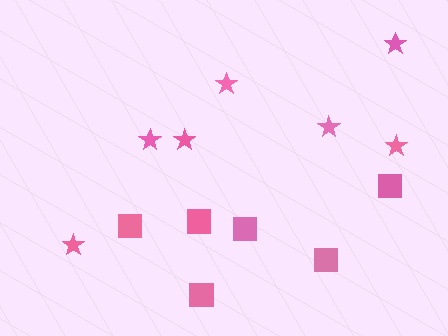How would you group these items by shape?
There are 2 groups: one group of squares (6) and one group of stars (7).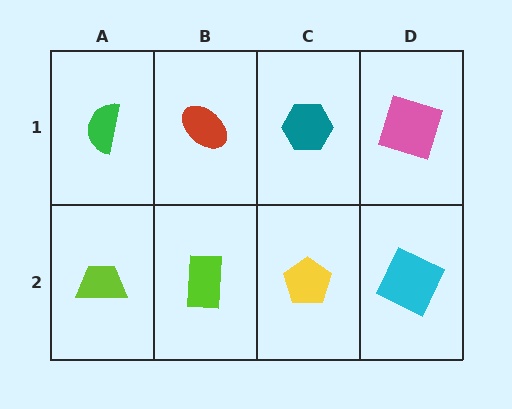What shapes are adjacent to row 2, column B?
A red ellipse (row 1, column B), a lime trapezoid (row 2, column A), a yellow pentagon (row 2, column C).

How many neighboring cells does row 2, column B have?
3.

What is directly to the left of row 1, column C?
A red ellipse.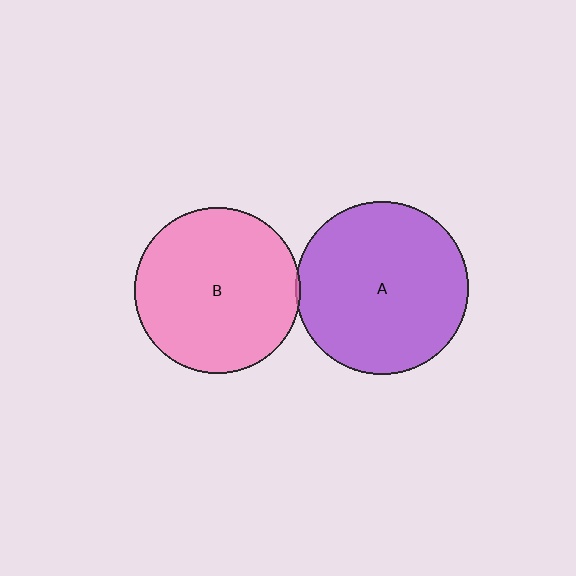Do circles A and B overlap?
Yes.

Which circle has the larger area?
Circle A (purple).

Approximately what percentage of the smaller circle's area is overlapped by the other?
Approximately 5%.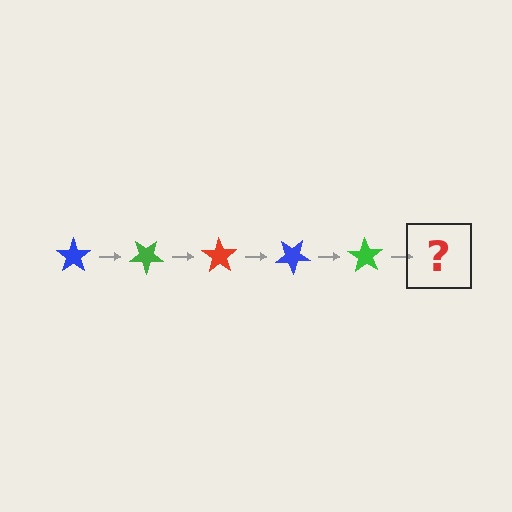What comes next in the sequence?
The next element should be a red star, rotated 175 degrees from the start.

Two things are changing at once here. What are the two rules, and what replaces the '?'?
The two rules are that it rotates 35 degrees each step and the color cycles through blue, green, and red. The '?' should be a red star, rotated 175 degrees from the start.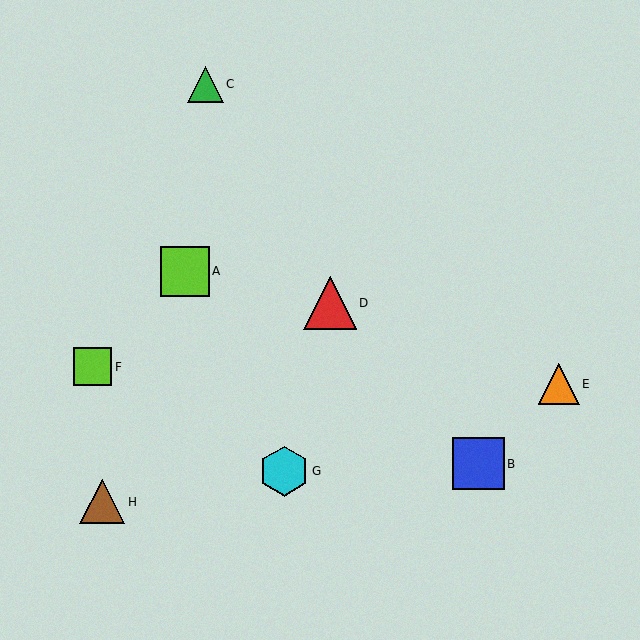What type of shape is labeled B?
Shape B is a blue square.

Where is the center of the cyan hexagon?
The center of the cyan hexagon is at (284, 471).